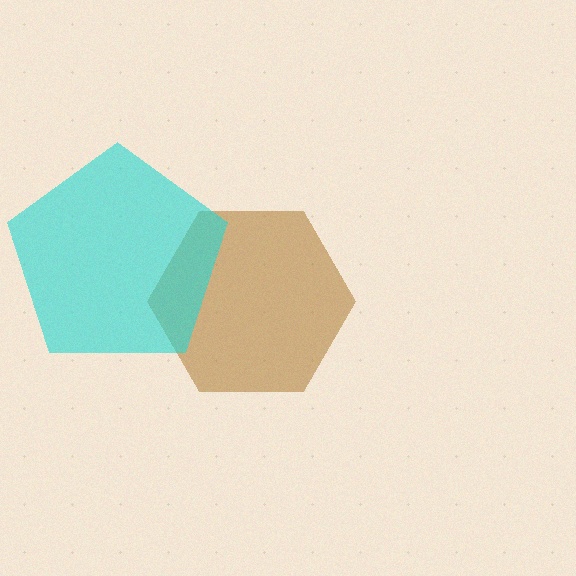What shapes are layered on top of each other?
The layered shapes are: a brown hexagon, a cyan pentagon.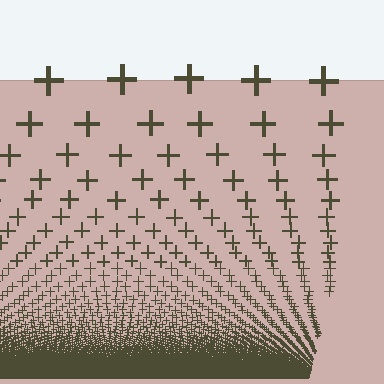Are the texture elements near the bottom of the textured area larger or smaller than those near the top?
Smaller. The gradient is inverted — elements near the bottom are smaller and denser.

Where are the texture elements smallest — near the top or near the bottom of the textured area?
Near the bottom.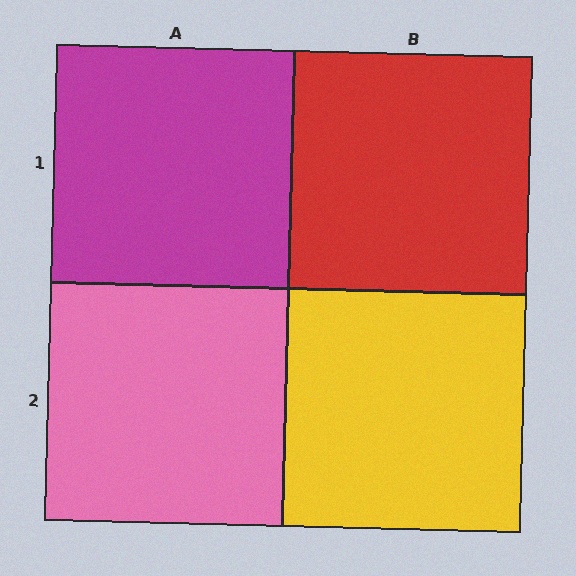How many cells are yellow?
1 cell is yellow.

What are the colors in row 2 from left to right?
Pink, yellow.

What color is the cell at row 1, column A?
Magenta.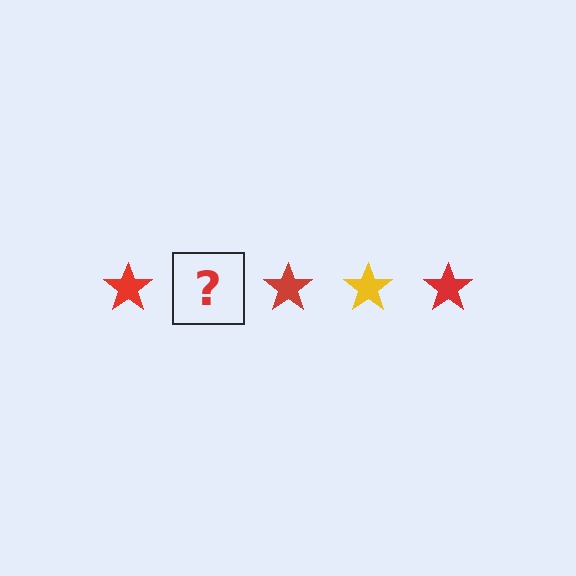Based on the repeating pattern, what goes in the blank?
The blank should be a yellow star.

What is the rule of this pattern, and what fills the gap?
The rule is that the pattern cycles through red, yellow stars. The gap should be filled with a yellow star.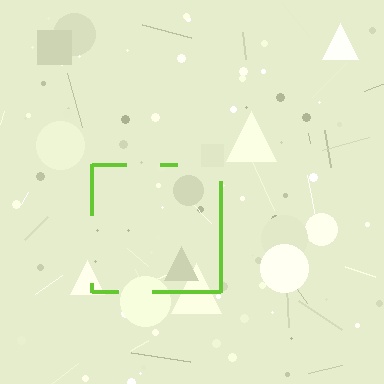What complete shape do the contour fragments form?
The contour fragments form a square.